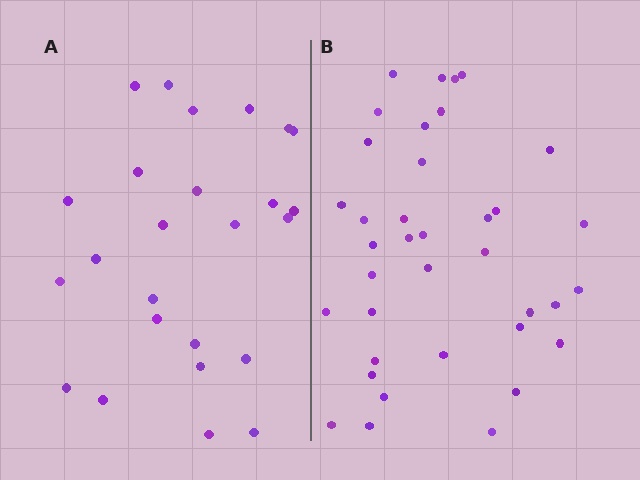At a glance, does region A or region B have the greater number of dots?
Region B (the right region) has more dots.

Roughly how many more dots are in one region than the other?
Region B has roughly 12 or so more dots than region A.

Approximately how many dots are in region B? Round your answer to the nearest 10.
About 40 dots. (The exact count is 37, which rounds to 40.)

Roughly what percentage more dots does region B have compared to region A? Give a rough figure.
About 50% more.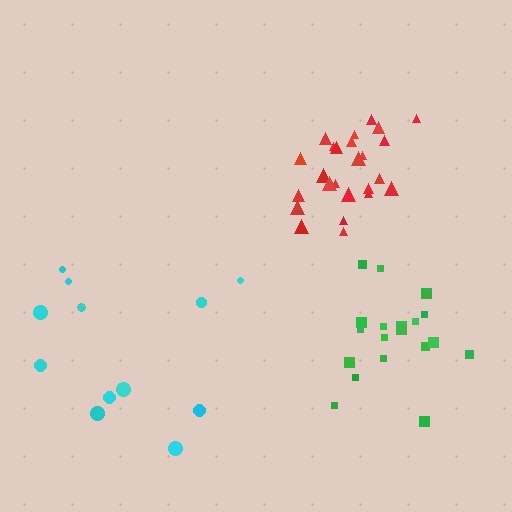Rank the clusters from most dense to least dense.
red, green, cyan.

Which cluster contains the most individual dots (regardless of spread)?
Red (25).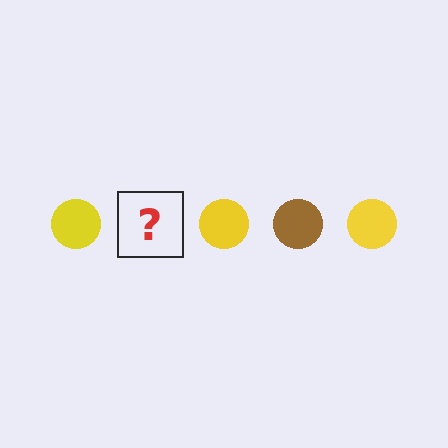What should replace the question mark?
The question mark should be replaced with a brown circle.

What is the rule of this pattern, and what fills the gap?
The rule is that the pattern cycles through yellow, brown circles. The gap should be filled with a brown circle.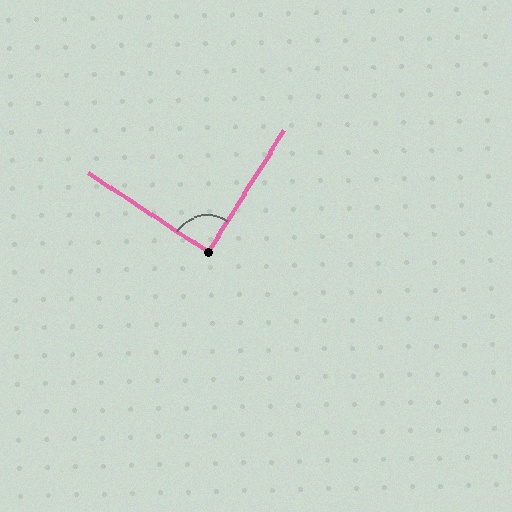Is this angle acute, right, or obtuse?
It is approximately a right angle.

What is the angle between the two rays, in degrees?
Approximately 89 degrees.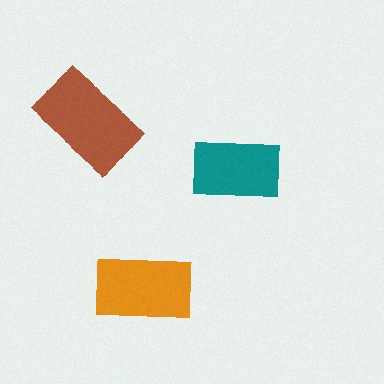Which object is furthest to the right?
The teal rectangle is rightmost.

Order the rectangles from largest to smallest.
the brown one, the orange one, the teal one.